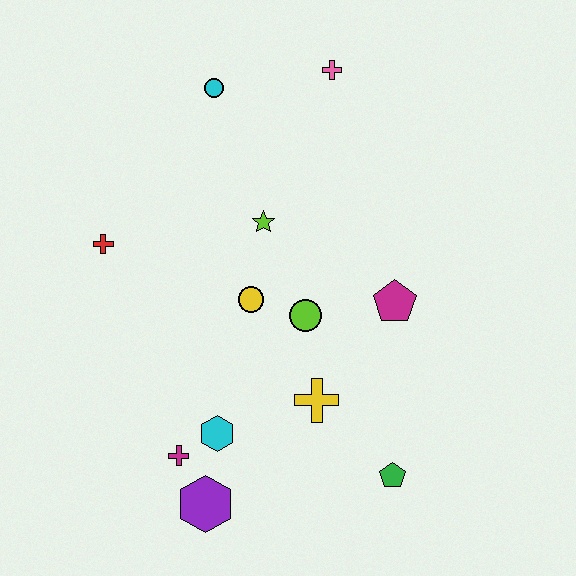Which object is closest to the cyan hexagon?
The magenta cross is closest to the cyan hexagon.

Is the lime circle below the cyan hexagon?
No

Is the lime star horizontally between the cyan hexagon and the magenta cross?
No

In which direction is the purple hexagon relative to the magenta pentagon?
The purple hexagon is below the magenta pentagon.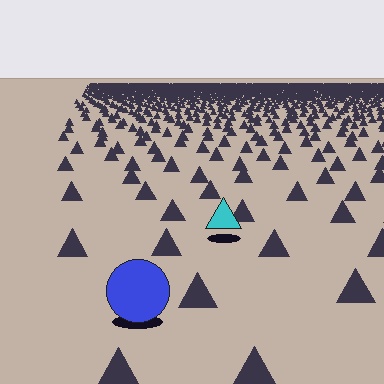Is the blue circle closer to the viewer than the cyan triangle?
Yes. The blue circle is closer — you can tell from the texture gradient: the ground texture is coarser near it.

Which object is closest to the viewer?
The blue circle is closest. The texture marks near it are larger and more spread out.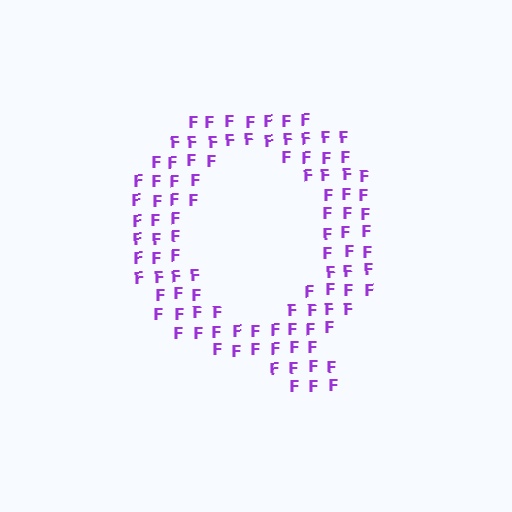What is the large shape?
The large shape is the letter Q.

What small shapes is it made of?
It is made of small letter F's.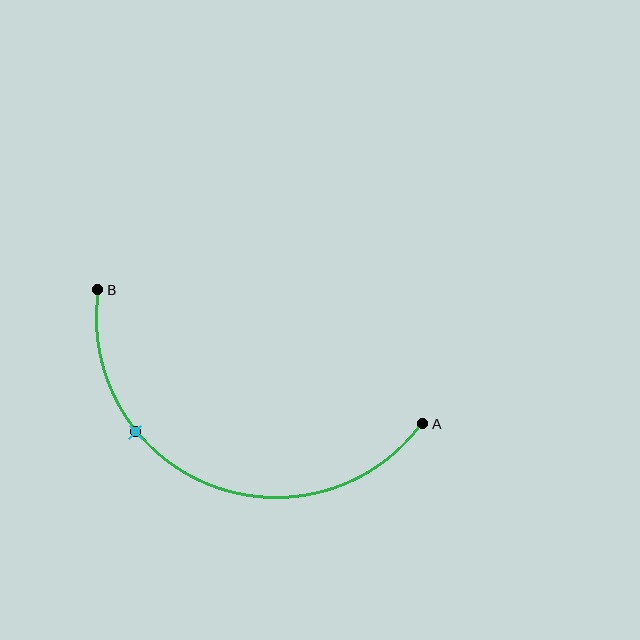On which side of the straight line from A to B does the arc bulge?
The arc bulges below the straight line connecting A and B.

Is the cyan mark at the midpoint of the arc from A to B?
No. The cyan mark lies on the arc but is closer to endpoint B. The arc midpoint would be at the point on the curve equidistant along the arc from both A and B.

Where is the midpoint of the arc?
The arc midpoint is the point on the curve farthest from the straight line joining A and B. It sits below that line.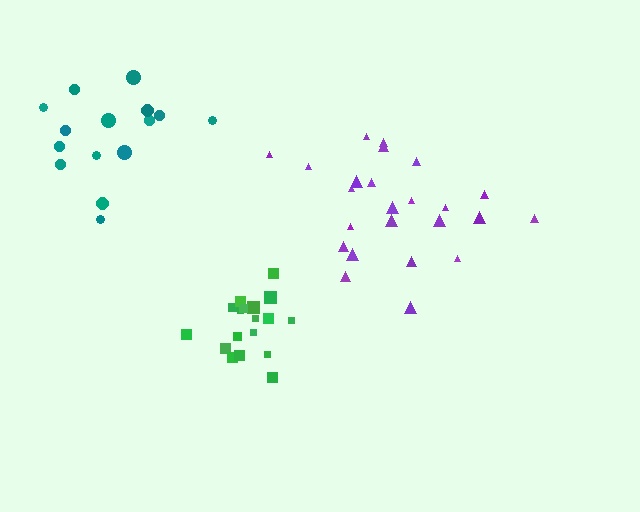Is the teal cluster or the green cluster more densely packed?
Green.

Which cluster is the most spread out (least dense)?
Purple.